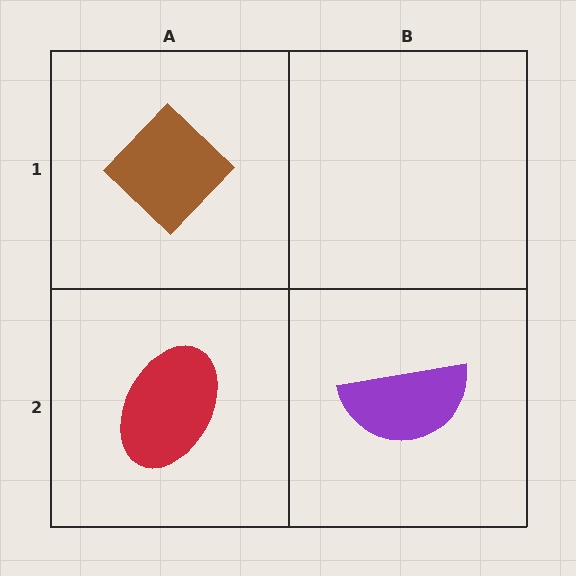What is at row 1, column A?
A brown diamond.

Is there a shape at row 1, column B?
No, that cell is empty.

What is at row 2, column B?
A purple semicircle.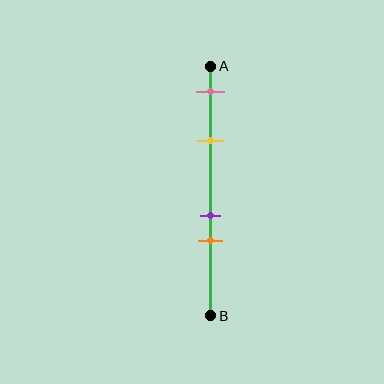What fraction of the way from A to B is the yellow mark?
The yellow mark is approximately 30% (0.3) of the way from A to B.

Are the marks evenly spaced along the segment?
No, the marks are not evenly spaced.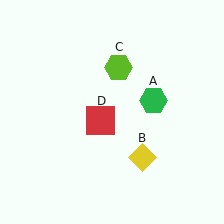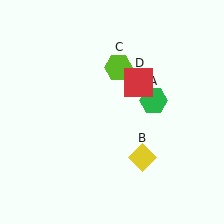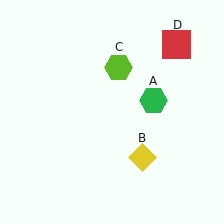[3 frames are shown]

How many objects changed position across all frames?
1 object changed position: red square (object D).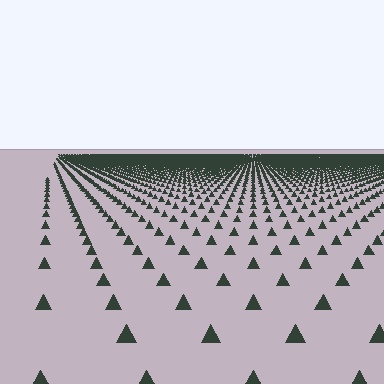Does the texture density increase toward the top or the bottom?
Density increases toward the top.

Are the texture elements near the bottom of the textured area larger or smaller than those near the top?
Larger. Near the bottom, elements are closer to the viewer and appear at a bigger on-screen size.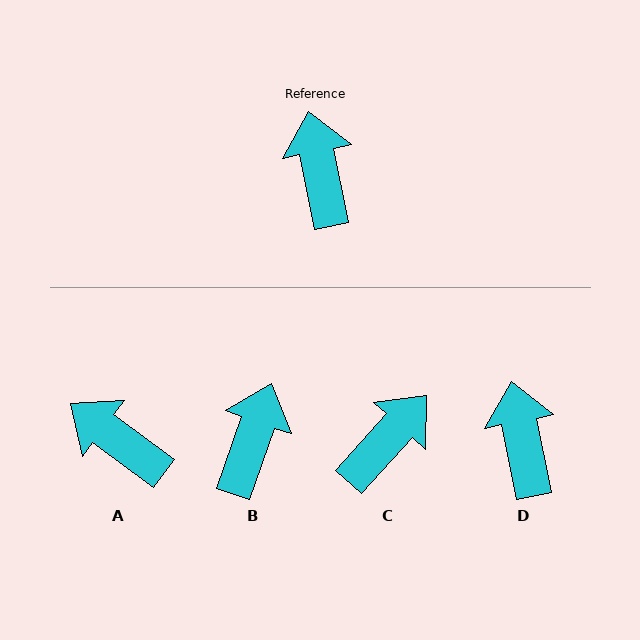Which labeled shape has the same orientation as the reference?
D.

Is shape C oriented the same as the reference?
No, it is off by about 53 degrees.